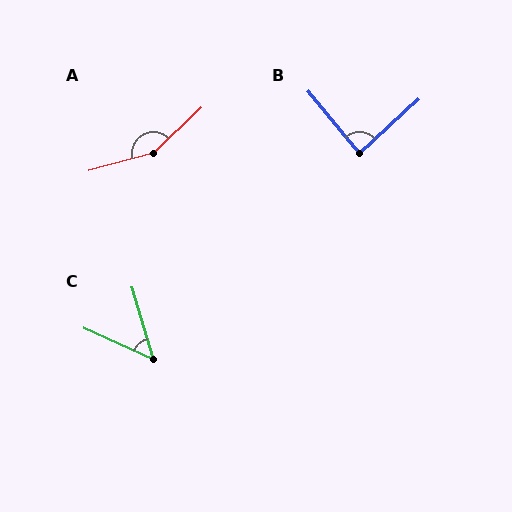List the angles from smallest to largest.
C (49°), B (88°), A (151°).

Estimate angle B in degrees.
Approximately 88 degrees.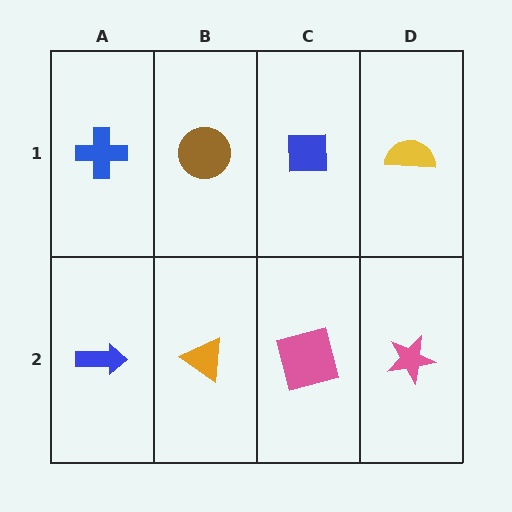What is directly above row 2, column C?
A blue square.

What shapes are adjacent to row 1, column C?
A pink square (row 2, column C), a brown circle (row 1, column B), a yellow semicircle (row 1, column D).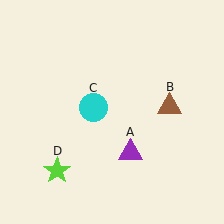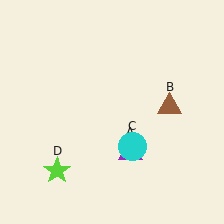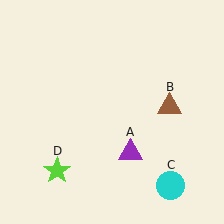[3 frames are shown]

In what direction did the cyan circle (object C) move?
The cyan circle (object C) moved down and to the right.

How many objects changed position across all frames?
1 object changed position: cyan circle (object C).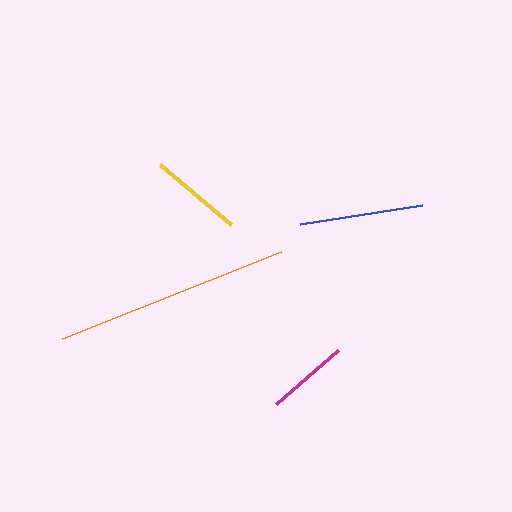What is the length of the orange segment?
The orange segment is approximately 235 pixels long.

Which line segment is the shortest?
The magenta line is the shortest at approximately 83 pixels.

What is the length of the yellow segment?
The yellow segment is approximately 93 pixels long.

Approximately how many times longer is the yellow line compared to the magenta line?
The yellow line is approximately 1.1 times the length of the magenta line.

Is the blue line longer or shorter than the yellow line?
The blue line is longer than the yellow line.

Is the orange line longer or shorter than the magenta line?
The orange line is longer than the magenta line.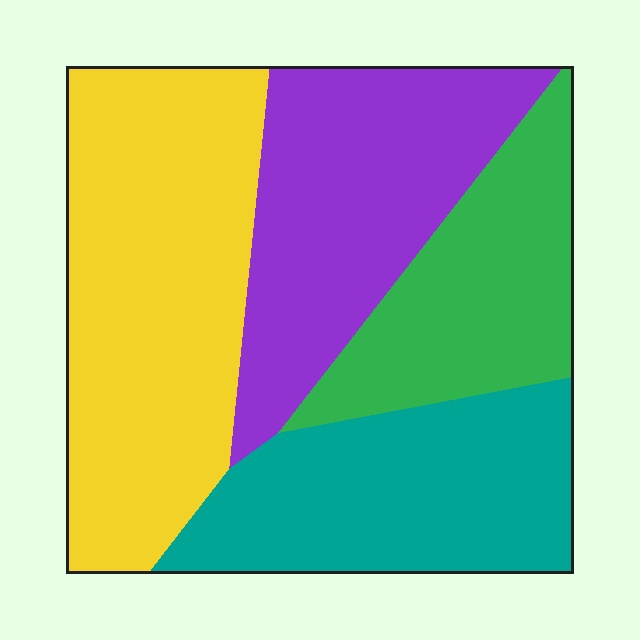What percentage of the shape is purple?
Purple covers around 25% of the shape.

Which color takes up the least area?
Green, at roughly 20%.